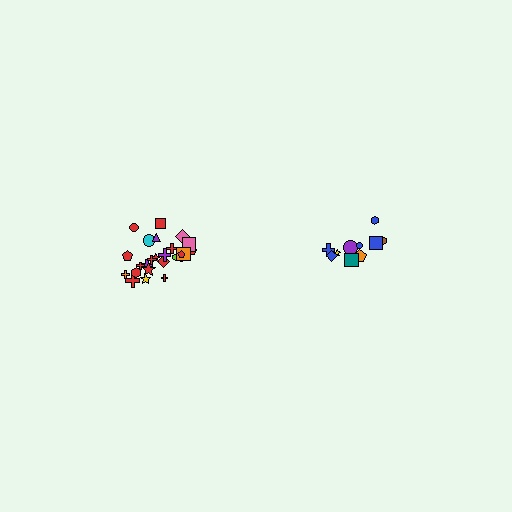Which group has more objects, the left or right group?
The left group.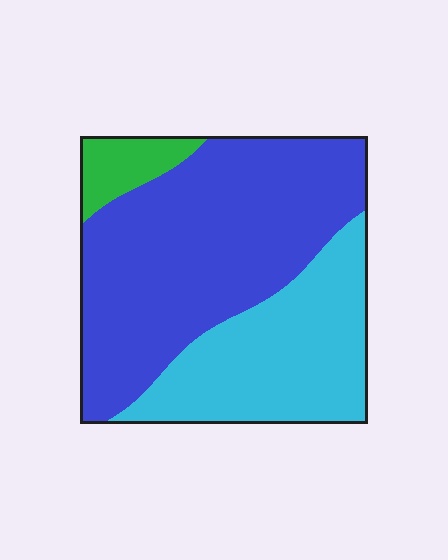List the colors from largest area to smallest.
From largest to smallest: blue, cyan, green.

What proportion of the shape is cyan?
Cyan takes up about one third (1/3) of the shape.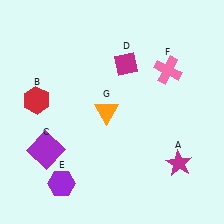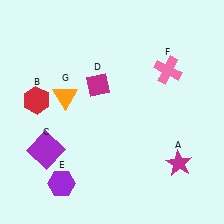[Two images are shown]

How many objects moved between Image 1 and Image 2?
2 objects moved between the two images.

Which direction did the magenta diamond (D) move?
The magenta diamond (D) moved left.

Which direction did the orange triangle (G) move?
The orange triangle (G) moved left.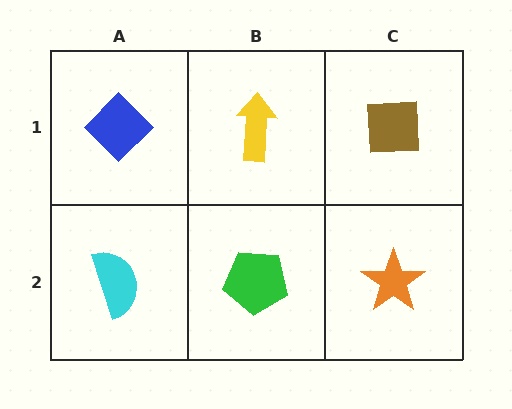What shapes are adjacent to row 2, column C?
A brown square (row 1, column C), a green pentagon (row 2, column B).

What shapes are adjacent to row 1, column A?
A cyan semicircle (row 2, column A), a yellow arrow (row 1, column B).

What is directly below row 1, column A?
A cyan semicircle.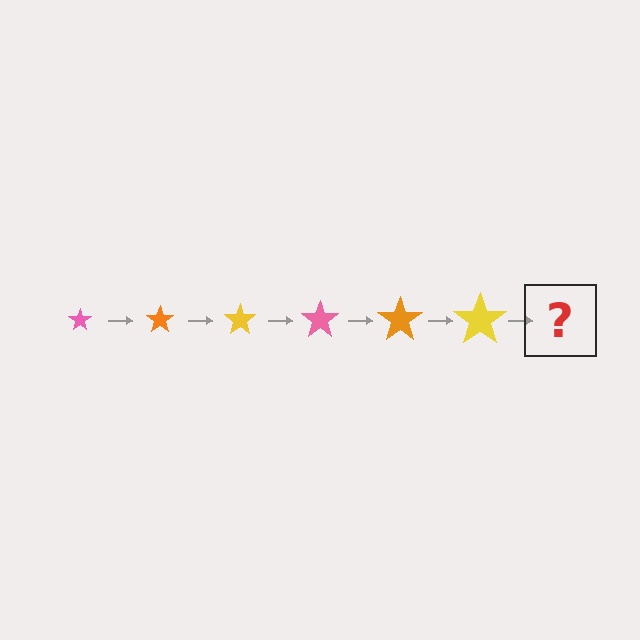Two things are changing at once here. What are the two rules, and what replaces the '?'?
The two rules are that the star grows larger each step and the color cycles through pink, orange, and yellow. The '?' should be a pink star, larger than the previous one.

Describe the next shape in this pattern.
It should be a pink star, larger than the previous one.